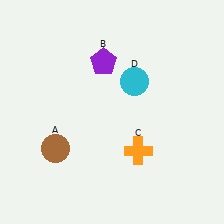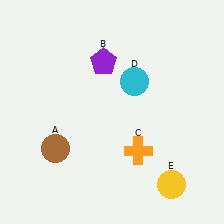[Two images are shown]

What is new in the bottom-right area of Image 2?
A yellow circle (E) was added in the bottom-right area of Image 2.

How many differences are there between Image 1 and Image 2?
There is 1 difference between the two images.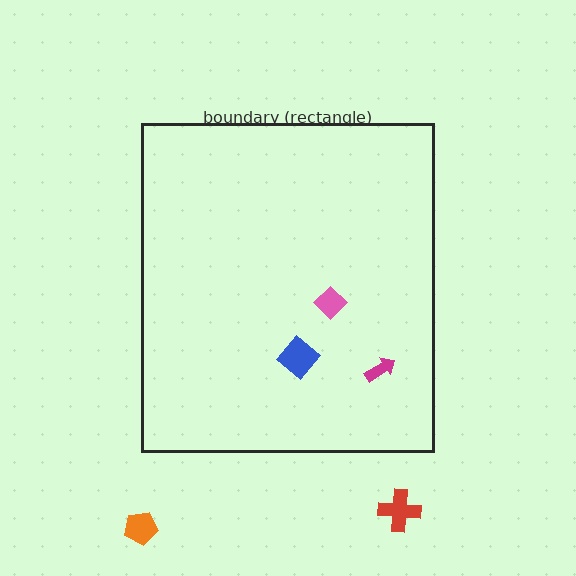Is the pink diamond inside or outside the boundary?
Inside.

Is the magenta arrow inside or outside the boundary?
Inside.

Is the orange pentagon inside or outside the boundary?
Outside.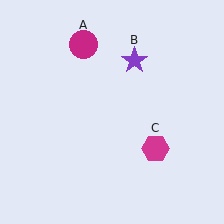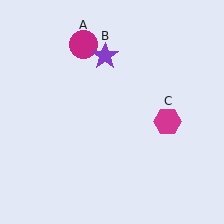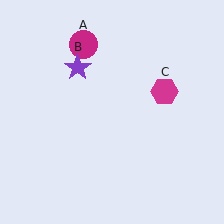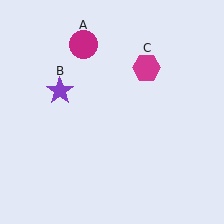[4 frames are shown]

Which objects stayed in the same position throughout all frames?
Magenta circle (object A) remained stationary.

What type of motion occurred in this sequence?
The purple star (object B), magenta hexagon (object C) rotated counterclockwise around the center of the scene.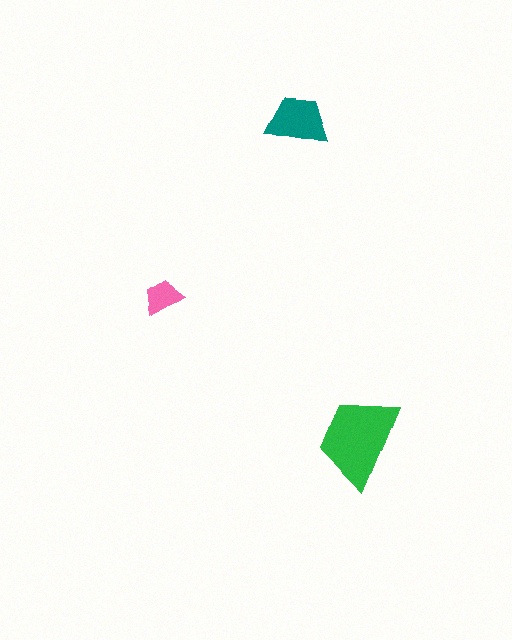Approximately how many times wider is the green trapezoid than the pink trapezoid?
About 2.5 times wider.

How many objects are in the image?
There are 3 objects in the image.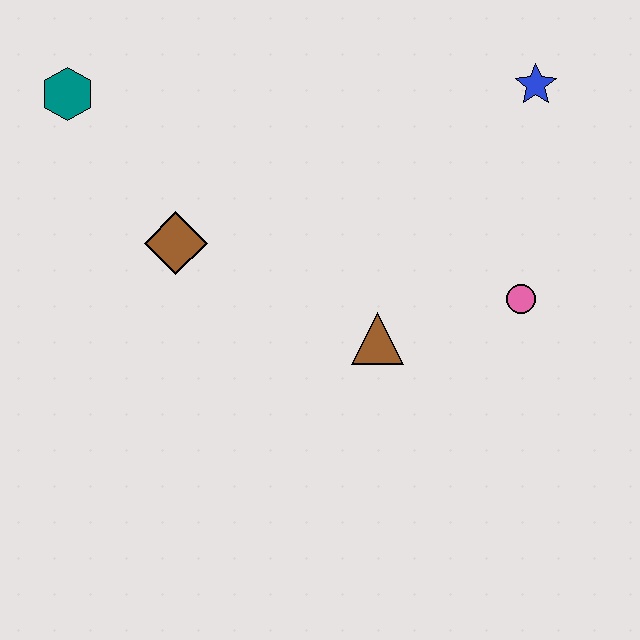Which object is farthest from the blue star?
The teal hexagon is farthest from the blue star.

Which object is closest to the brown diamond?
The teal hexagon is closest to the brown diamond.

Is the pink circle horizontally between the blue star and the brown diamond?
Yes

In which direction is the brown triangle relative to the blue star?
The brown triangle is below the blue star.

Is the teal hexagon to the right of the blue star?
No